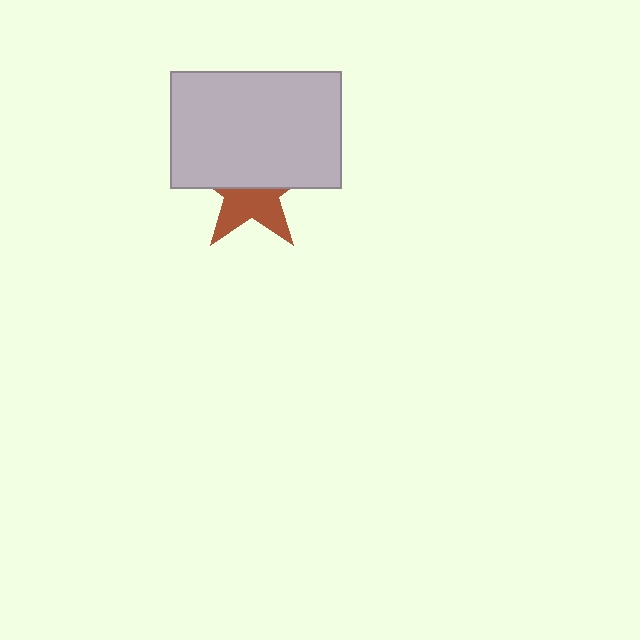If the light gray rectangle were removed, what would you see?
You would see the complete brown star.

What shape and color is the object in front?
The object in front is a light gray rectangle.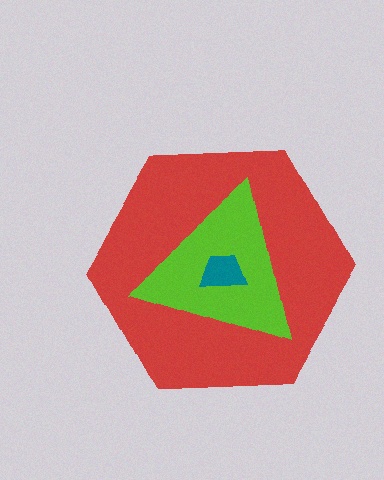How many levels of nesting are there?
3.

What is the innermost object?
The teal trapezoid.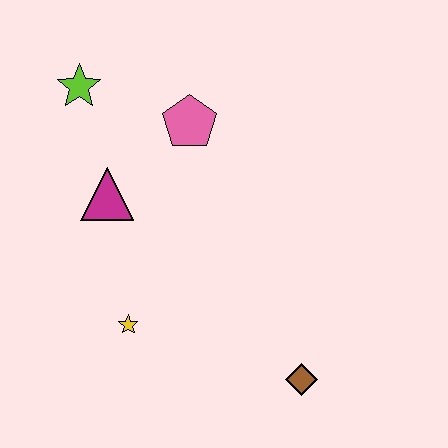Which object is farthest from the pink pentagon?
The brown diamond is farthest from the pink pentagon.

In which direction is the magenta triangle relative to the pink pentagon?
The magenta triangle is to the left of the pink pentagon.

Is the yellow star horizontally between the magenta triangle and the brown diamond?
Yes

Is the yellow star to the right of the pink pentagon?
No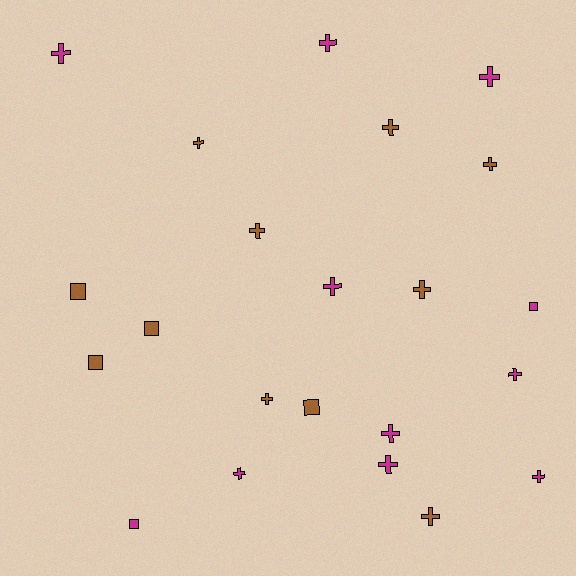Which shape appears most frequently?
Cross, with 16 objects.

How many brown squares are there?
There are 4 brown squares.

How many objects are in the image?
There are 22 objects.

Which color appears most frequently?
Magenta, with 11 objects.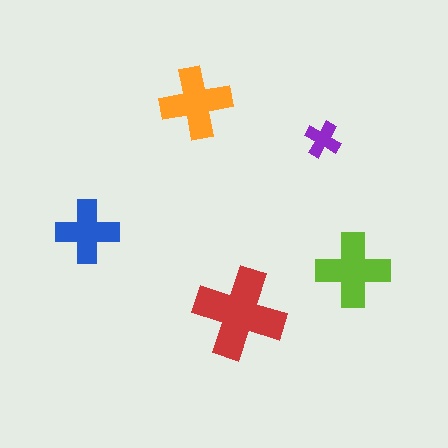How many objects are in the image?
There are 5 objects in the image.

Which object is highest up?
The orange cross is topmost.